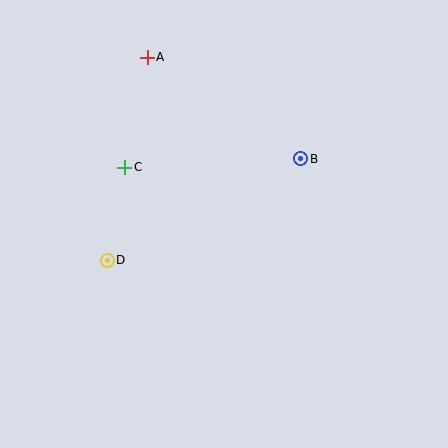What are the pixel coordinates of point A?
Point A is at (147, 57).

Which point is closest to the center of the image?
Point B at (301, 159) is closest to the center.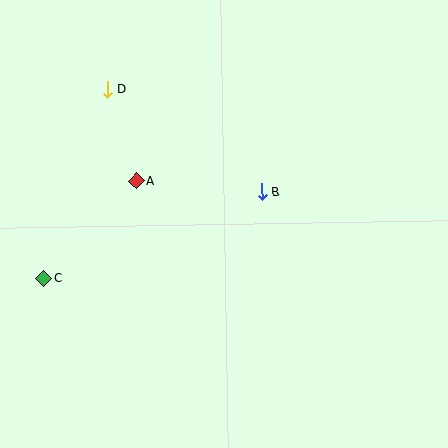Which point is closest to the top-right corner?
Point B is closest to the top-right corner.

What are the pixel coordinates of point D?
Point D is at (107, 89).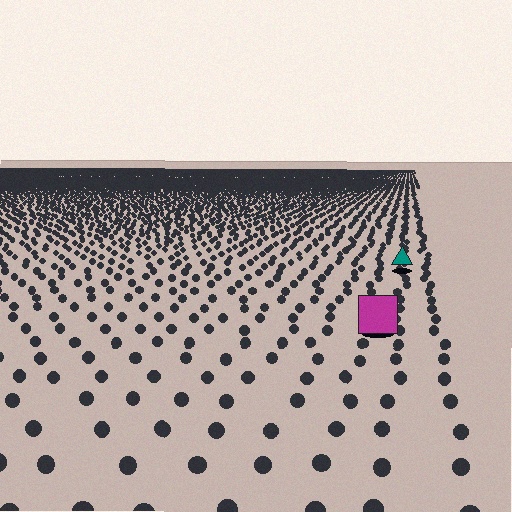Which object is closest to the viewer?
The magenta square is closest. The texture marks near it are larger and more spread out.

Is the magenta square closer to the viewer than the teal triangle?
Yes. The magenta square is closer — you can tell from the texture gradient: the ground texture is coarser near it.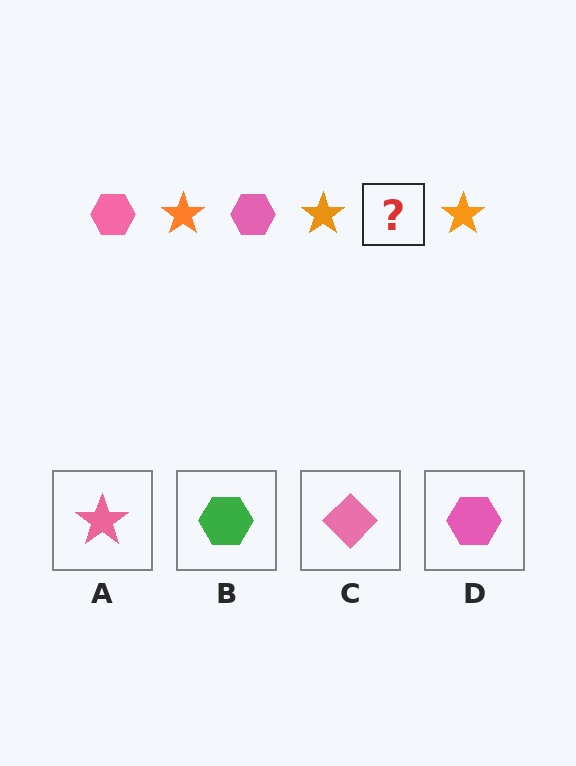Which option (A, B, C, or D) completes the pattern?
D.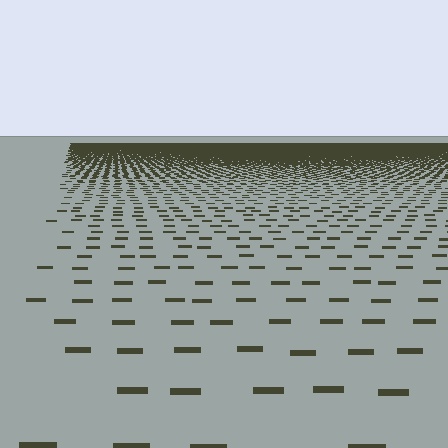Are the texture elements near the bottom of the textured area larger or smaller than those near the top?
Larger. Near the bottom, elements are closer to the viewer and appear at a bigger on-screen size.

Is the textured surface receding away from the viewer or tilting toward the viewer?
The surface is receding away from the viewer. Texture elements get smaller and denser toward the top.